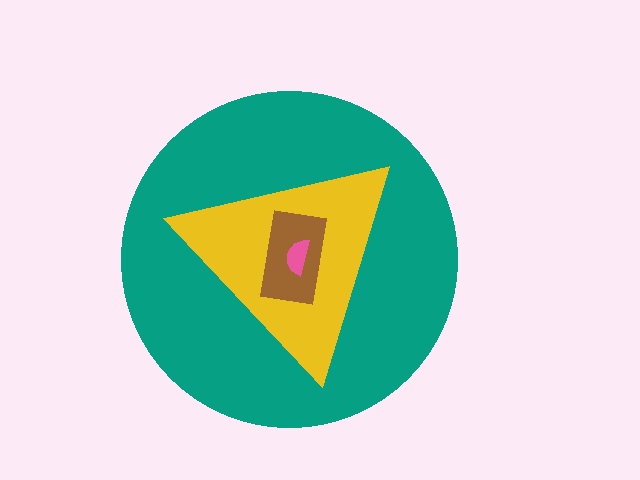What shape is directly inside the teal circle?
The yellow triangle.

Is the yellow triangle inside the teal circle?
Yes.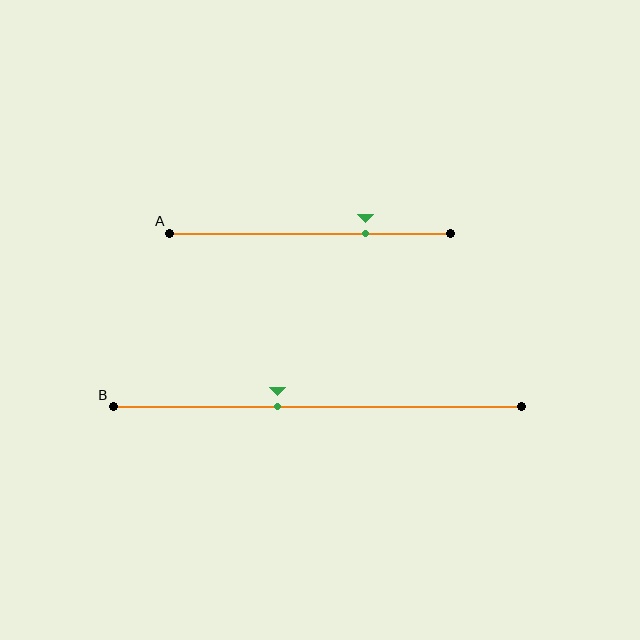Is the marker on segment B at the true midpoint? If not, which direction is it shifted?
No, the marker on segment B is shifted to the left by about 10% of the segment length.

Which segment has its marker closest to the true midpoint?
Segment B has its marker closest to the true midpoint.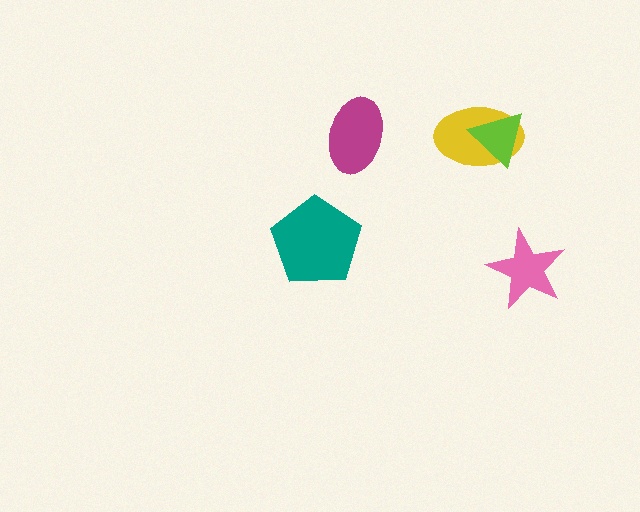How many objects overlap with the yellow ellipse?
1 object overlaps with the yellow ellipse.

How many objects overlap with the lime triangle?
1 object overlaps with the lime triangle.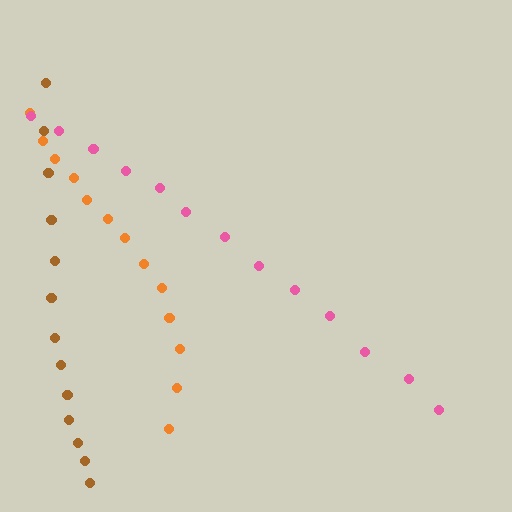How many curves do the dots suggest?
There are 3 distinct paths.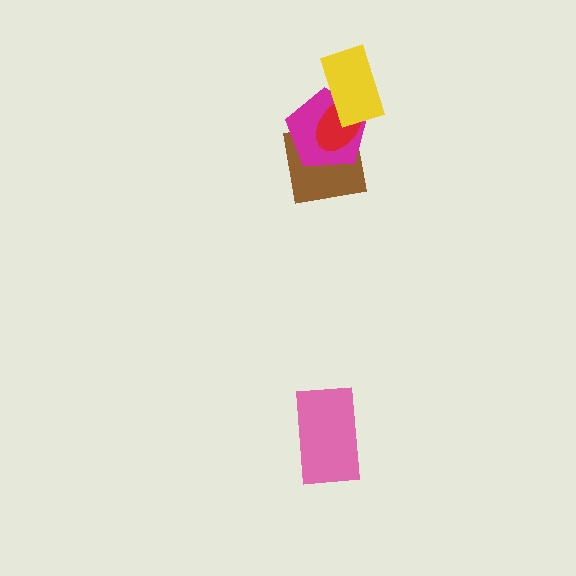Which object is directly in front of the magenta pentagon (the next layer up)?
The red ellipse is directly in front of the magenta pentagon.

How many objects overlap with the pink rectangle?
0 objects overlap with the pink rectangle.